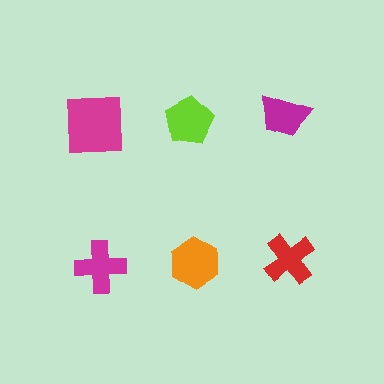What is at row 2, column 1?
A magenta cross.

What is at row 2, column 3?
A red cross.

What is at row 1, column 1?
A magenta square.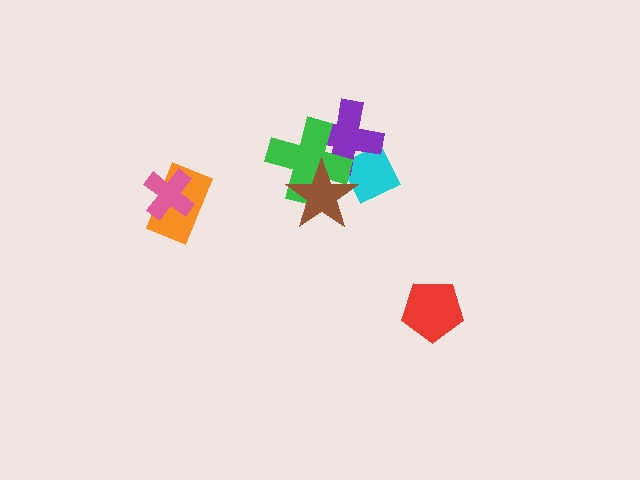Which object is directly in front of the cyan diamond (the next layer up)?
The purple cross is directly in front of the cyan diamond.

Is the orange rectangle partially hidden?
Yes, it is partially covered by another shape.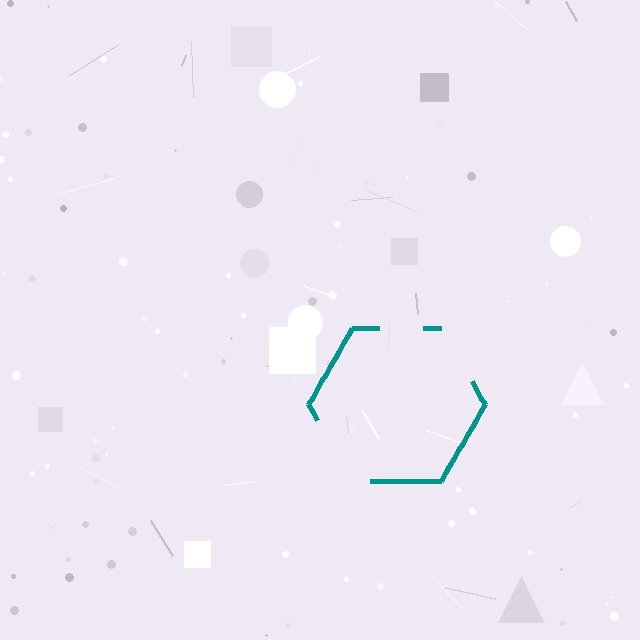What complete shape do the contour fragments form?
The contour fragments form a hexagon.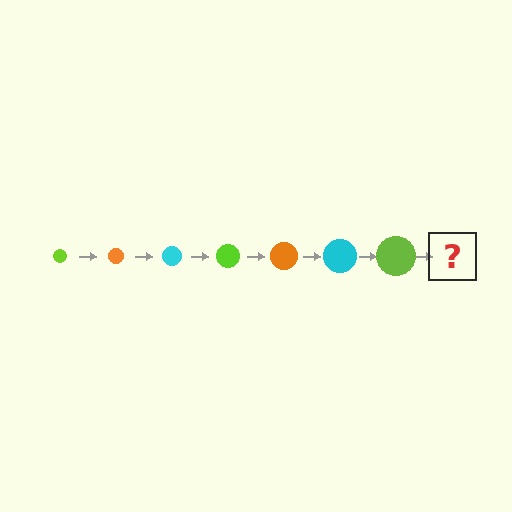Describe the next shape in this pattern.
It should be an orange circle, larger than the previous one.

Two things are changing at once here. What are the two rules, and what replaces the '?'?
The two rules are that the circle grows larger each step and the color cycles through lime, orange, and cyan. The '?' should be an orange circle, larger than the previous one.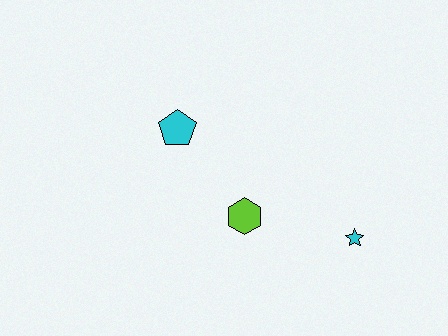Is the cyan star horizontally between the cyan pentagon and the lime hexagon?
No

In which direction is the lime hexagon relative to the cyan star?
The lime hexagon is to the left of the cyan star.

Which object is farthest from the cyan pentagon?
The cyan star is farthest from the cyan pentagon.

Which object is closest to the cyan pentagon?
The lime hexagon is closest to the cyan pentagon.